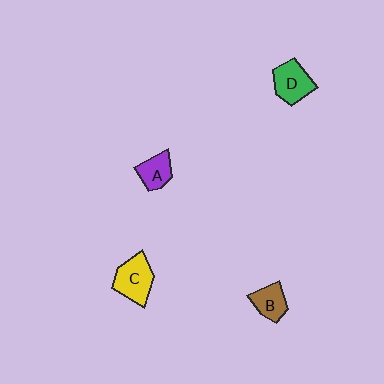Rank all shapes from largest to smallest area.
From largest to smallest: C (yellow), D (green), B (brown), A (purple).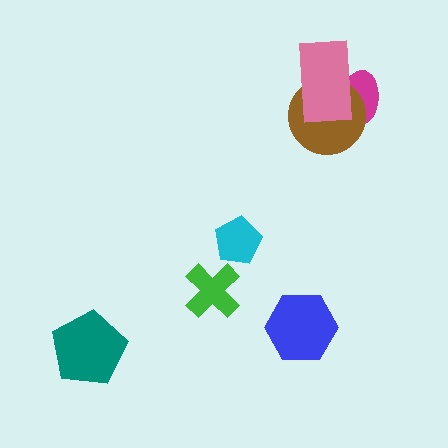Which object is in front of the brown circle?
The pink rectangle is in front of the brown circle.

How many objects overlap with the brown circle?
2 objects overlap with the brown circle.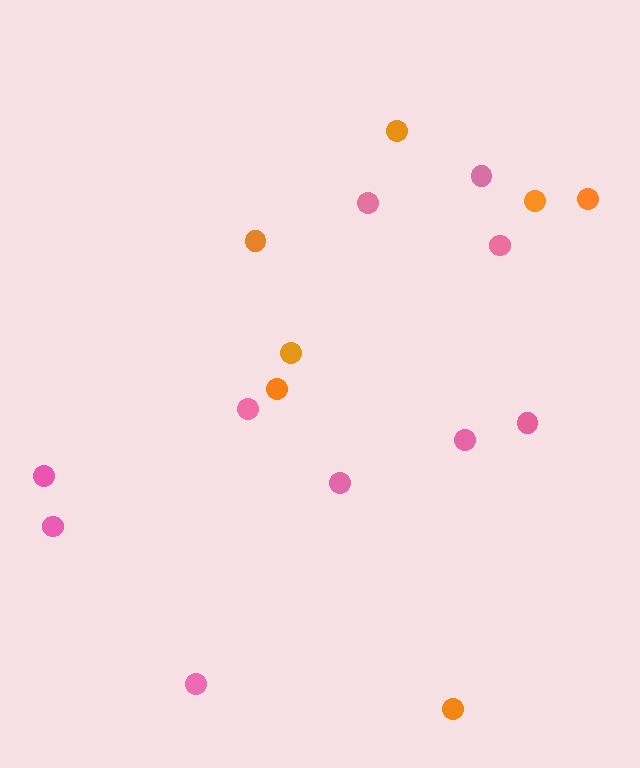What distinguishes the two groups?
There are 2 groups: one group of orange circles (7) and one group of pink circles (10).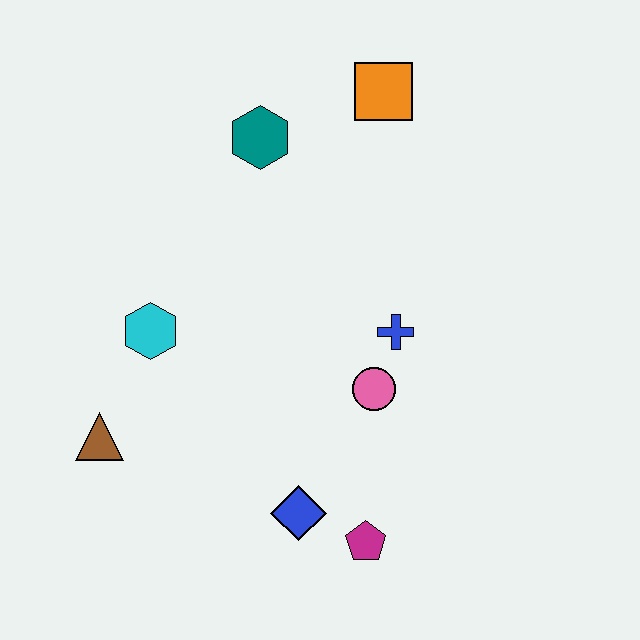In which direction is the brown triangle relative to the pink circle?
The brown triangle is to the left of the pink circle.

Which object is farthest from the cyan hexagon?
The orange square is farthest from the cyan hexagon.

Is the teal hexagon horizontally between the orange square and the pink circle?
No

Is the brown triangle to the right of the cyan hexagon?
No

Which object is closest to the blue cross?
The pink circle is closest to the blue cross.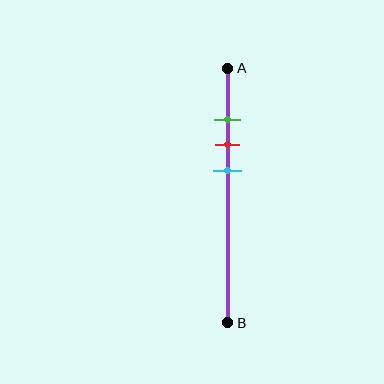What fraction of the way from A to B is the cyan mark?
The cyan mark is approximately 40% (0.4) of the way from A to B.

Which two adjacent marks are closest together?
The green and red marks are the closest adjacent pair.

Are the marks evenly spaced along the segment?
Yes, the marks are approximately evenly spaced.